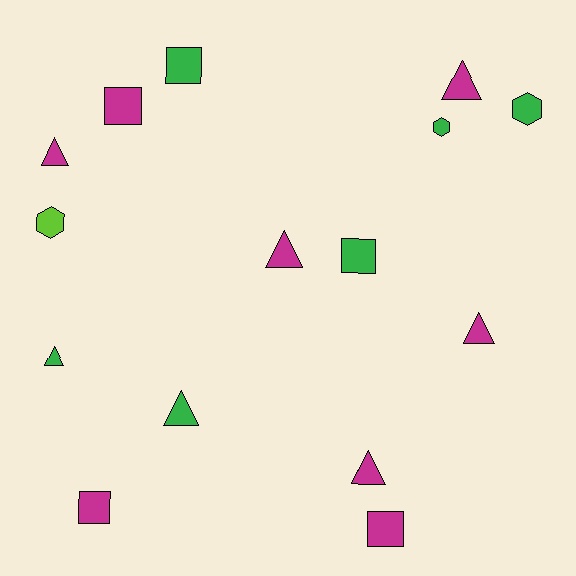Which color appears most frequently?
Magenta, with 8 objects.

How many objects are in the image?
There are 15 objects.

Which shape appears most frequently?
Triangle, with 7 objects.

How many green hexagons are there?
There are 2 green hexagons.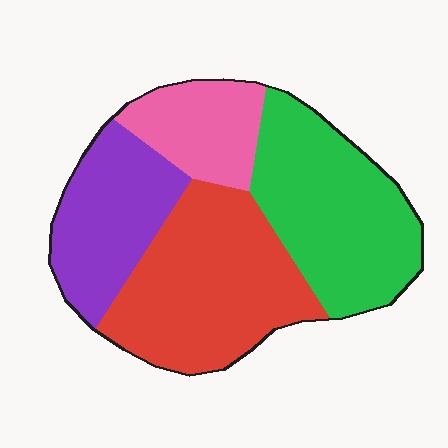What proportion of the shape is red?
Red takes up between a third and a half of the shape.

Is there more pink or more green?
Green.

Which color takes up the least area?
Pink, at roughly 15%.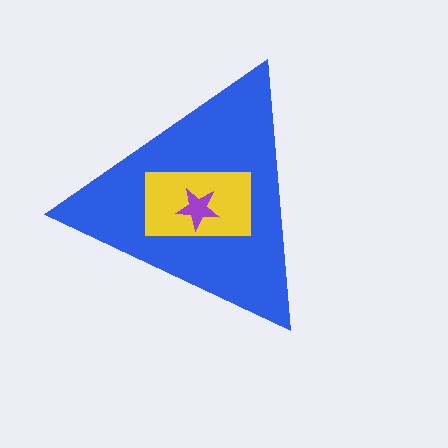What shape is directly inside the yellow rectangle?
The purple star.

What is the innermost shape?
The purple star.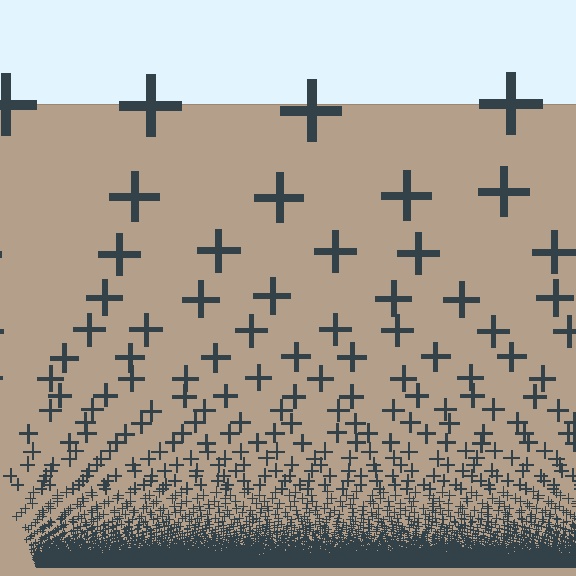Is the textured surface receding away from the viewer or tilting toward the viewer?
The surface appears to tilt toward the viewer. Texture elements get larger and sparser toward the top.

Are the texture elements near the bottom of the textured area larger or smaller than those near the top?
Smaller. The gradient is inverted — elements near the bottom are smaller and denser.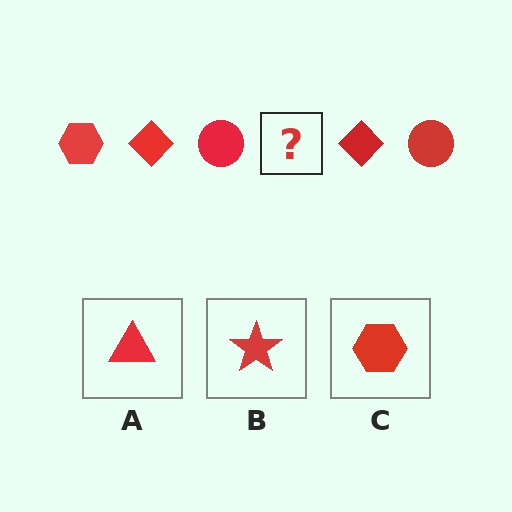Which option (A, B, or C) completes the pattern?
C.